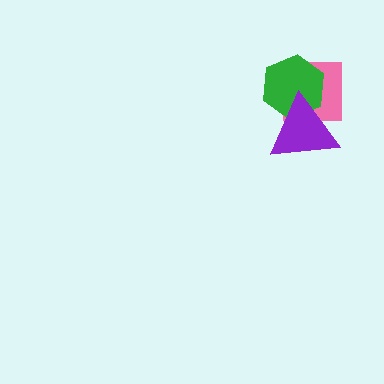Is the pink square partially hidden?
Yes, it is partially covered by another shape.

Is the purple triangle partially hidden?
No, no other shape covers it.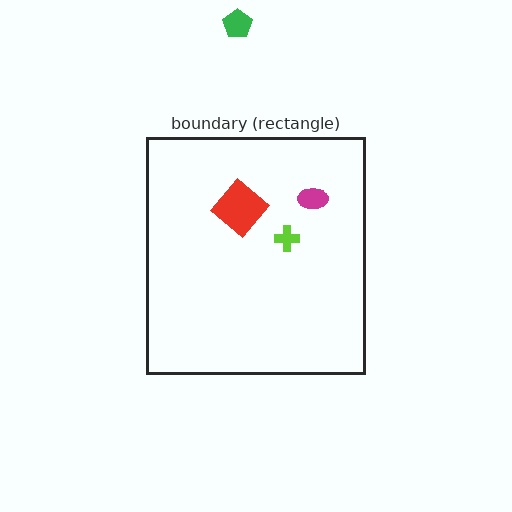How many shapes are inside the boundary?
3 inside, 1 outside.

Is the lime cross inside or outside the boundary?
Inside.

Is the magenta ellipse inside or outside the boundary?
Inside.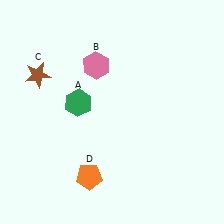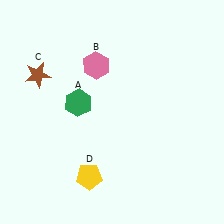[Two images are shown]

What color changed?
The pentagon (D) changed from orange in Image 1 to yellow in Image 2.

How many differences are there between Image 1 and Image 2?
There is 1 difference between the two images.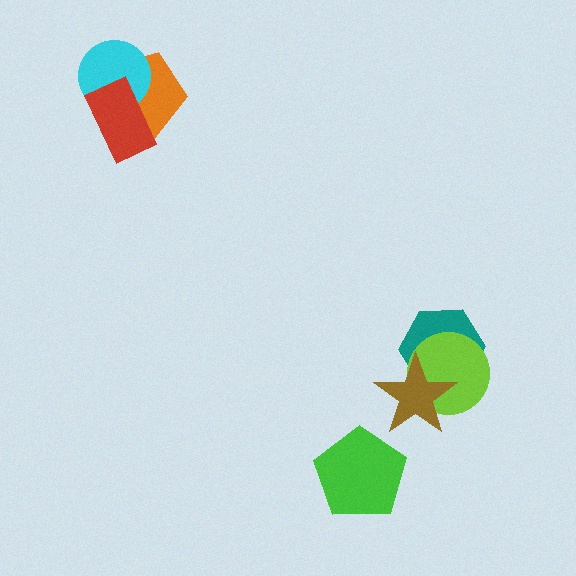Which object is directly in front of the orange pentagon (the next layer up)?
The cyan circle is directly in front of the orange pentagon.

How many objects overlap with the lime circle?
2 objects overlap with the lime circle.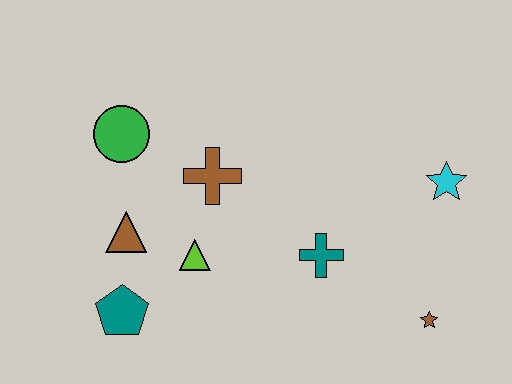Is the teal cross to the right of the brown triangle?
Yes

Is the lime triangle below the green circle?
Yes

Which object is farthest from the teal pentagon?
The cyan star is farthest from the teal pentagon.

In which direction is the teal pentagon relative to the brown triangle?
The teal pentagon is below the brown triangle.